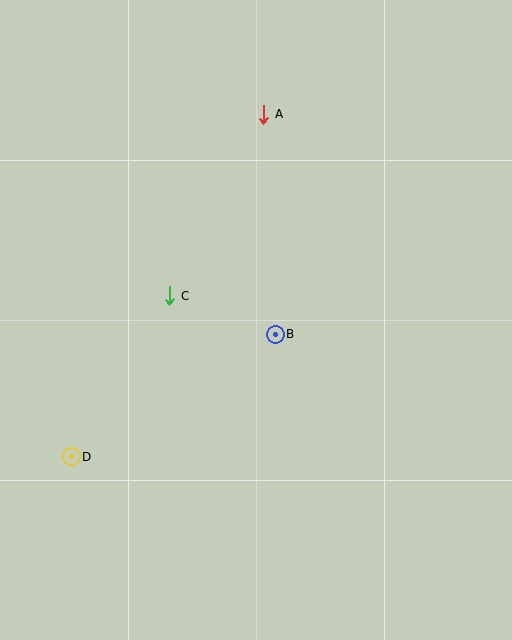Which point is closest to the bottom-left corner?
Point D is closest to the bottom-left corner.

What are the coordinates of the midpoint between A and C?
The midpoint between A and C is at (217, 205).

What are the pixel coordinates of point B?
Point B is at (275, 334).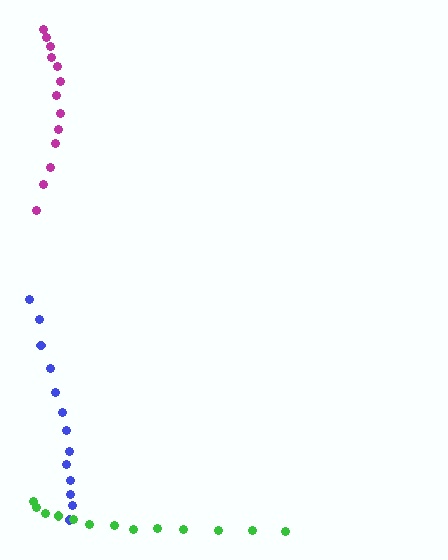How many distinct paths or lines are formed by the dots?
There are 3 distinct paths.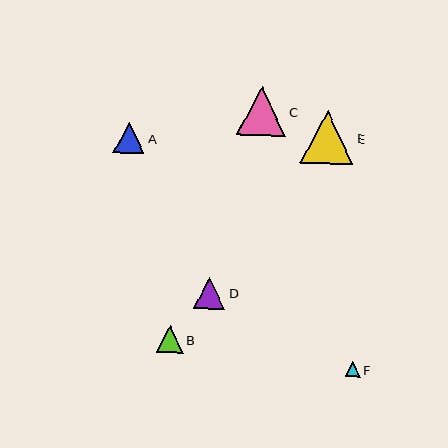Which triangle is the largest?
Triangle E is the largest with a size of approximately 53 pixels.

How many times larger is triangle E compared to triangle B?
Triangle E is approximately 2.0 times the size of triangle B.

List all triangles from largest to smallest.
From largest to smallest: E, C, D, A, B, F.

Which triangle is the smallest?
Triangle F is the smallest with a size of approximately 15 pixels.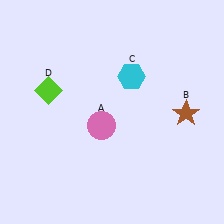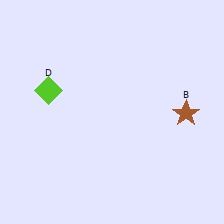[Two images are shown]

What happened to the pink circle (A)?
The pink circle (A) was removed in Image 2. It was in the bottom-left area of Image 1.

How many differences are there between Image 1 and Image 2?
There are 2 differences between the two images.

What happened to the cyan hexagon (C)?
The cyan hexagon (C) was removed in Image 2. It was in the top-right area of Image 1.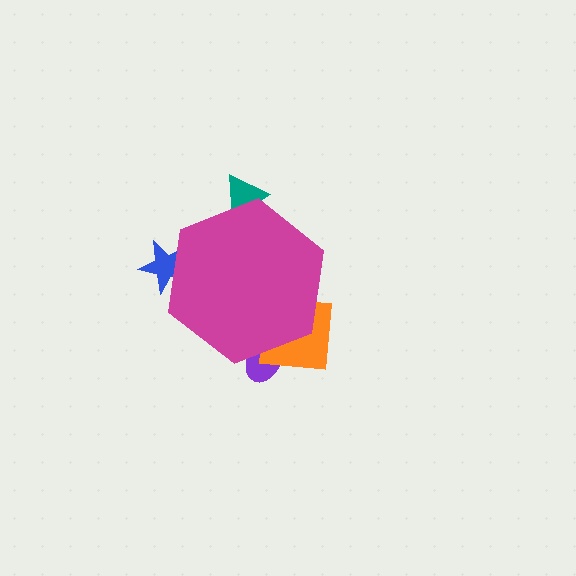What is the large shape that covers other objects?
A magenta hexagon.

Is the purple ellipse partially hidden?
Yes, the purple ellipse is partially hidden behind the magenta hexagon.